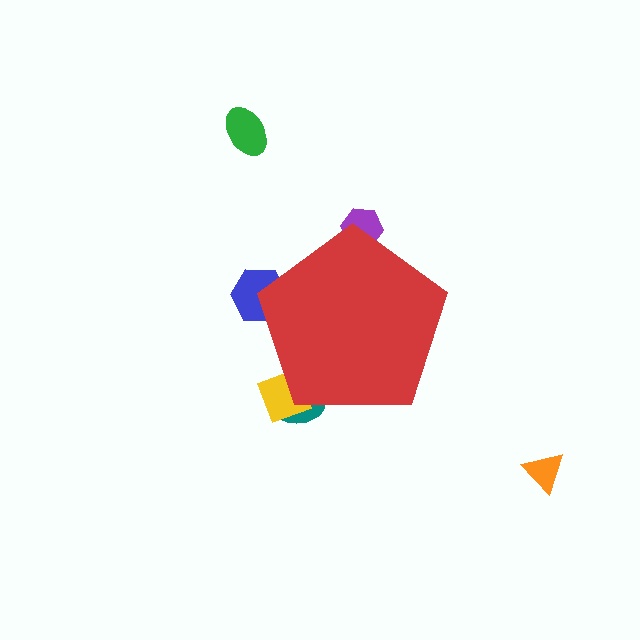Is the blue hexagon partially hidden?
Yes, the blue hexagon is partially hidden behind the red pentagon.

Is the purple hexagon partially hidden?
Yes, the purple hexagon is partially hidden behind the red pentagon.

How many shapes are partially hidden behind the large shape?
4 shapes are partially hidden.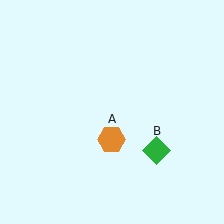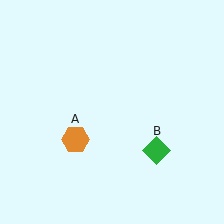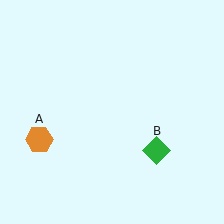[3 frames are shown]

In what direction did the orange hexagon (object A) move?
The orange hexagon (object A) moved left.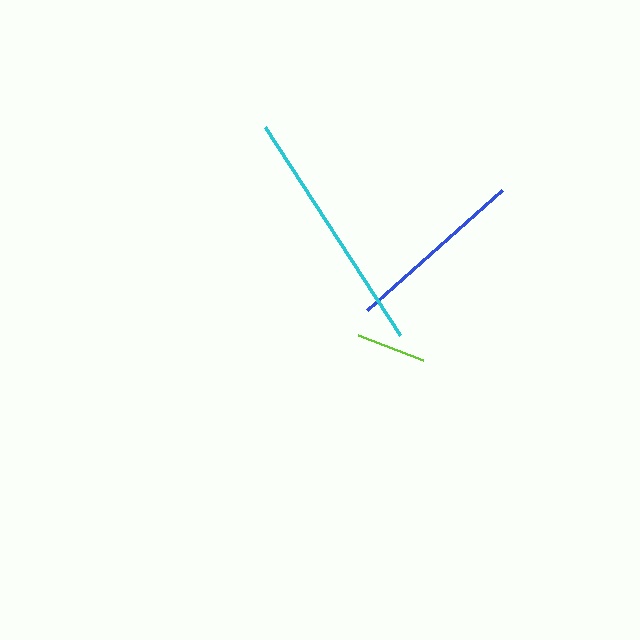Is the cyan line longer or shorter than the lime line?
The cyan line is longer than the lime line.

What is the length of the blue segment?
The blue segment is approximately 181 pixels long.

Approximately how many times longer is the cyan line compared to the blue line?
The cyan line is approximately 1.4 times the length of the blue line.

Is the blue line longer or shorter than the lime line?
The blue line is longer than the lime line.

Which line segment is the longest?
The cyan line is the longest at approximately 248 pixels.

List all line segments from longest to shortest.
From longest to shortest: cyan, blue, lime.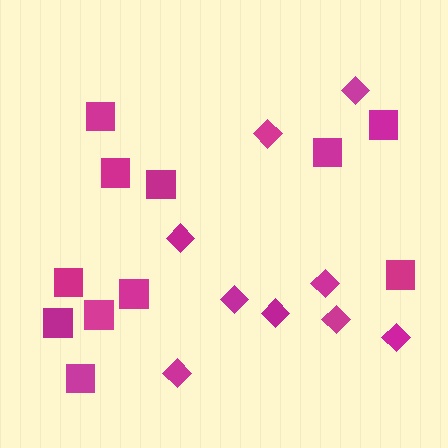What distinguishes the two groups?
There are 2 groups: one group of squares (11) and one group of diamonds (9).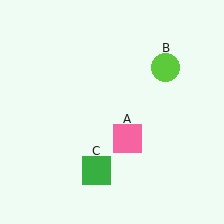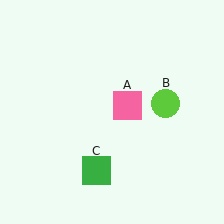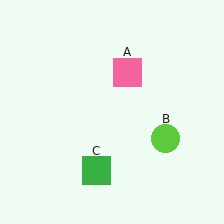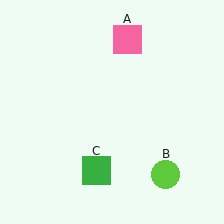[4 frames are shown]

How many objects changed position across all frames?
2 objects changed position: pink square (object A), lime circle (object B).